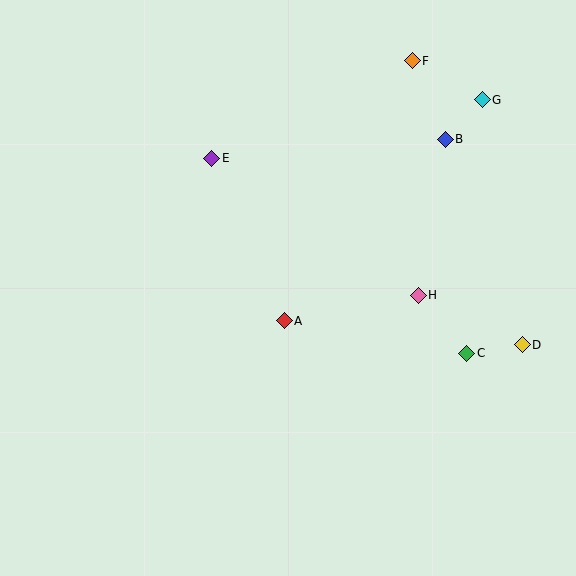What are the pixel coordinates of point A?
Point A is at (284, 321).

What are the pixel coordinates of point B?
Point B is at (445, 139).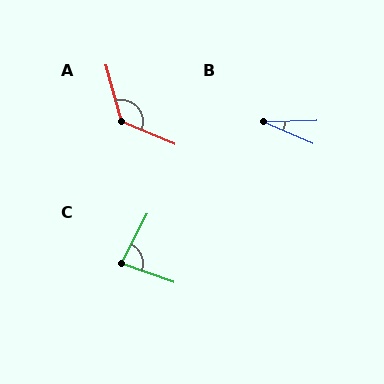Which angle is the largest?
A, at approximately 128 degrees.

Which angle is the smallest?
B, at approximately 25 degrees.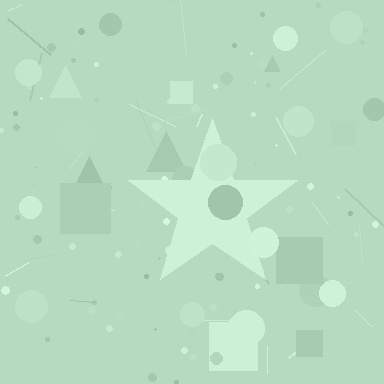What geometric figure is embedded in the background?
A star is embedded in the background.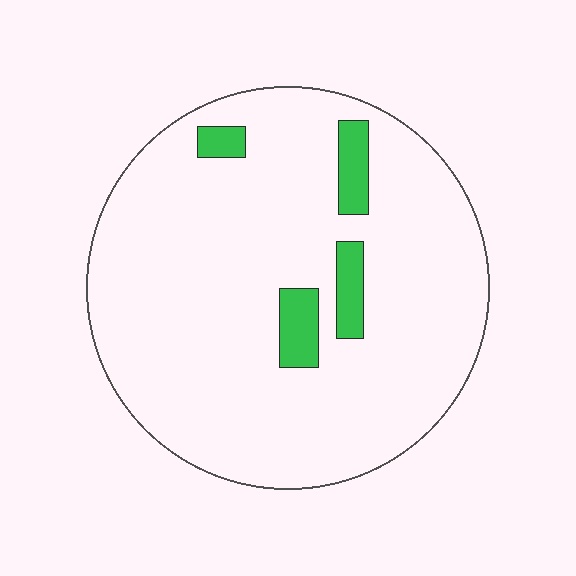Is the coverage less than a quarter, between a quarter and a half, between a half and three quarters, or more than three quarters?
Less than a quarter.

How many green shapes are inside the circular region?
4.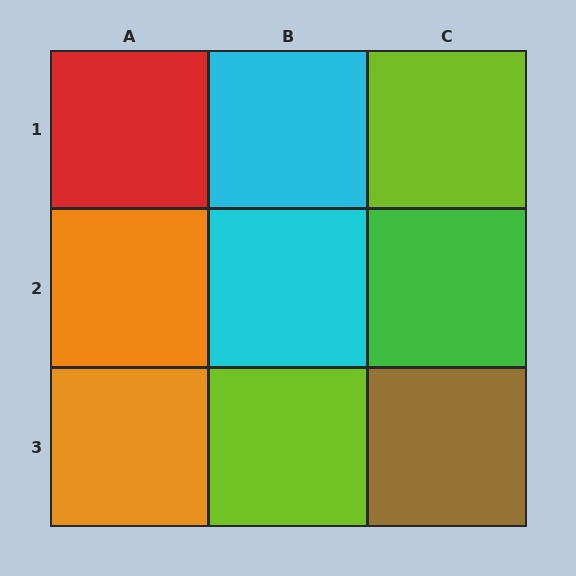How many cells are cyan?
2 cells are cyan.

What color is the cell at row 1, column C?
Lime.